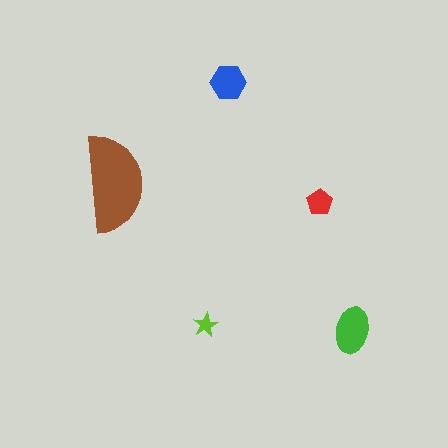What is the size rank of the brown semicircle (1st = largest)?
1st.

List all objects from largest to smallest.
The brown semicircle, the green ellipse, the blue hexagon, the red pentagon, the lime star.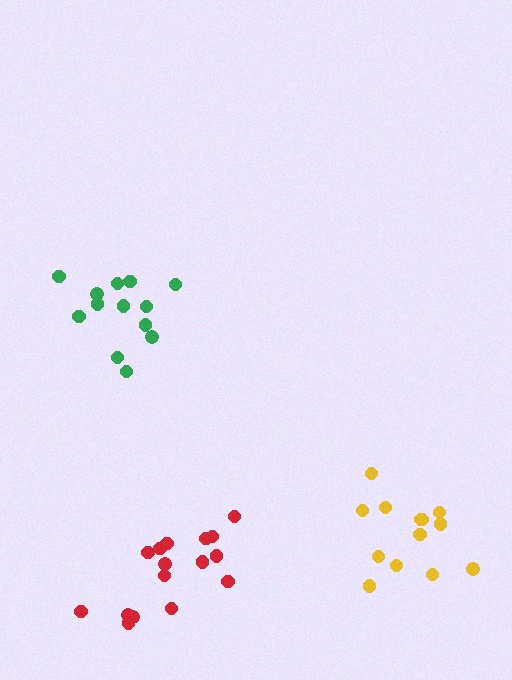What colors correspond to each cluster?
The clusters are colored: red, yellow, green.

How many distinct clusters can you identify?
There are 3 distinct clusters.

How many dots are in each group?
Group 1: 16 dots, Group 2: 13 dots, Group 3: 13 dots (42 total).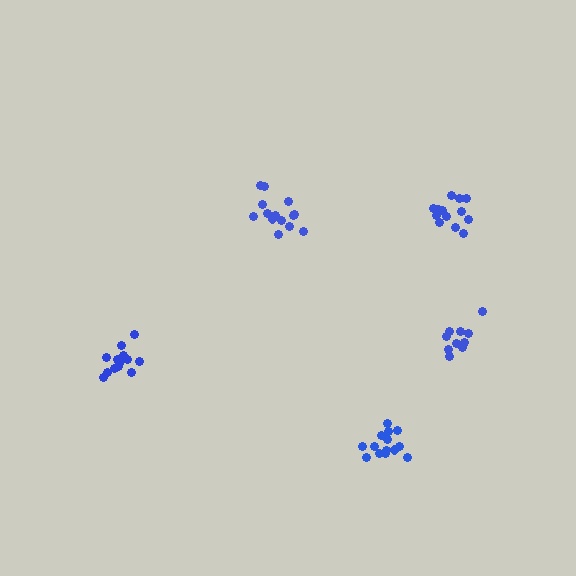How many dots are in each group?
Group 1: 13 dots, Group 2: 14 dots, Group 3: 14 dots, Group 4: 10 dots, Group 5: 14 dots (65 total).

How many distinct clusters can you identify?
There are 5 distinct clusters.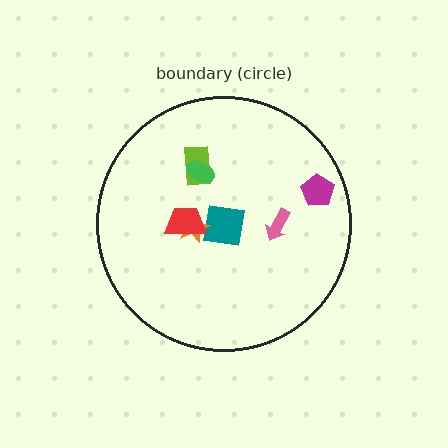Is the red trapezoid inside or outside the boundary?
Inside.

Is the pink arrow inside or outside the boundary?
Inside.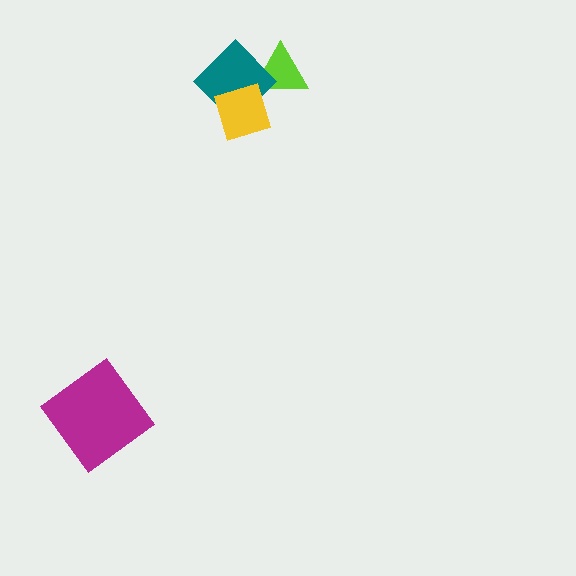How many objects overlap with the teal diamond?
2 objects overlap with the teal diamond.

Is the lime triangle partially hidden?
Yes, it is partially covered by another shape.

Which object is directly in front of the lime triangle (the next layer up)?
The teal diamond is directly in front of the lime triangle.